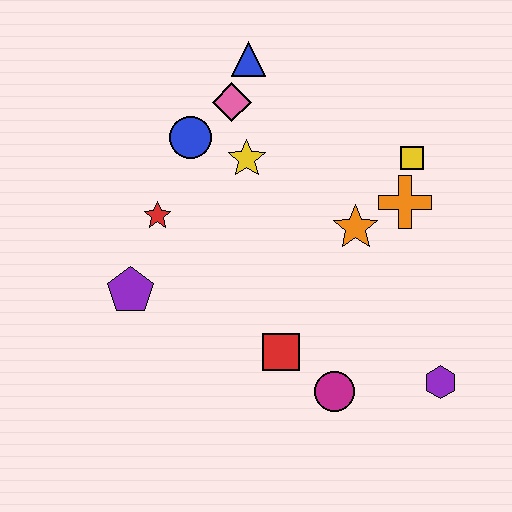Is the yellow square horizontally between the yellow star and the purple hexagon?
Yes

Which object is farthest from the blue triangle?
The purple hexagon is farthest from the blue triangle.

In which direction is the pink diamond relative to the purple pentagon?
The pink diamond is above the purple pentagon.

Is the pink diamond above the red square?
Yes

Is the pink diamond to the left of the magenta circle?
Yes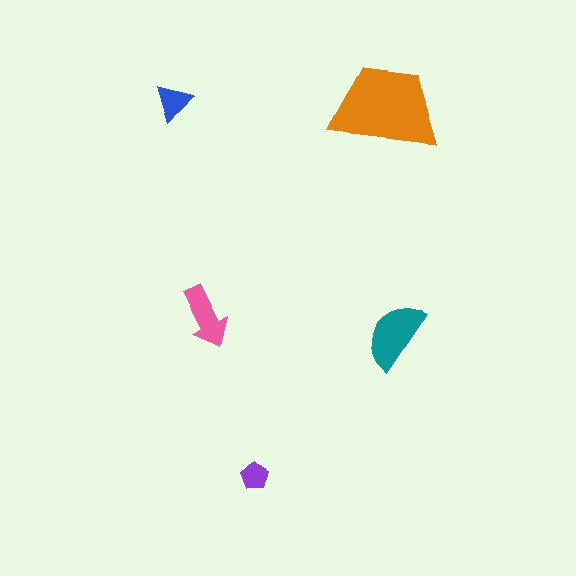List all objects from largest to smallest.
The orange trapezoid, the teal semicircle, the pink arrow, the blue triangle, the purple pentagon.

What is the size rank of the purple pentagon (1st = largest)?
5th.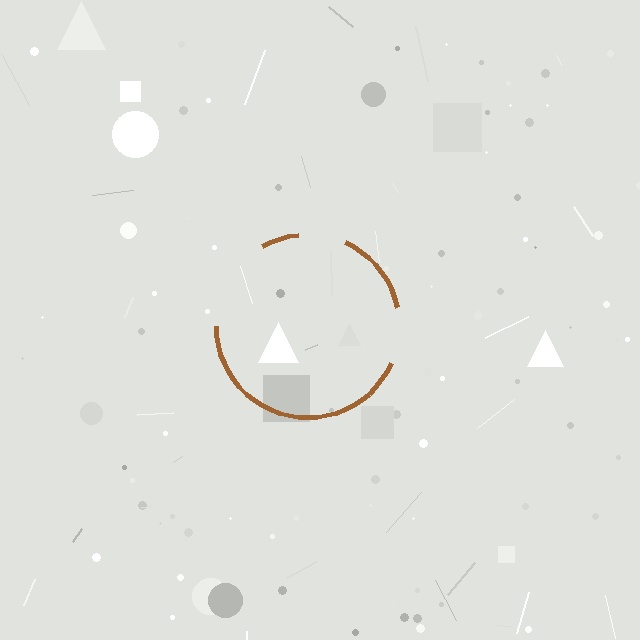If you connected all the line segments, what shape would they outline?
They would outline a circle.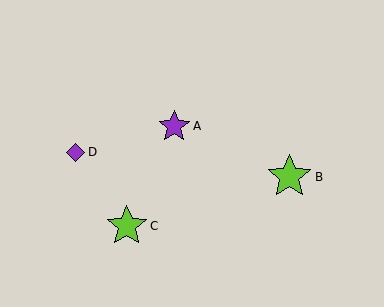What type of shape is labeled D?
Shape D is a purple diamond.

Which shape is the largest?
The lime star (labeled B) is the largest.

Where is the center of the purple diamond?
The center of the purple diamond is at (76, 152).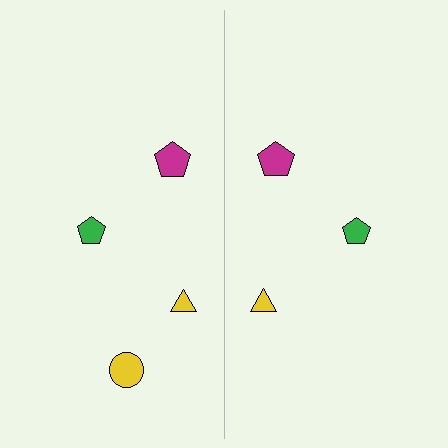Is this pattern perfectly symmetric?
No, the pattern is not perfectly symmetric. A yellow circle is missing from the right side.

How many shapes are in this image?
There are 7 shapes in this image.